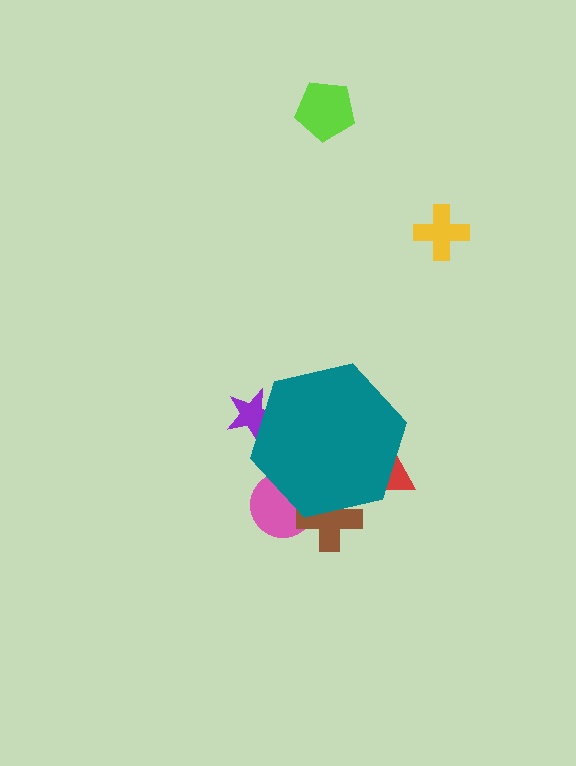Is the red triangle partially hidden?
Yes, the red triangle is partially hidden behind the teal hexagon.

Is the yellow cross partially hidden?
No, the yellow cross is fully visible.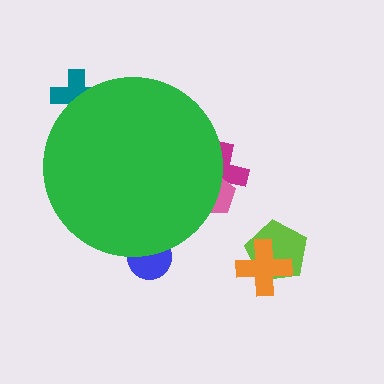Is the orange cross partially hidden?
No, the orange cross is fully visible.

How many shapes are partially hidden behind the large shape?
4 shapes are partially hidden.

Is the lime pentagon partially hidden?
No, the lime pentagon is fully visible.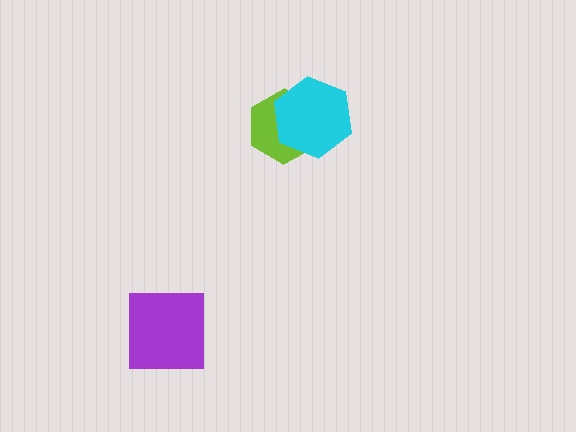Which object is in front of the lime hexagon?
The cyan hexagon is in front of the lime hexagon.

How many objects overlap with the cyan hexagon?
1 object overlaps with the cyan hexagon.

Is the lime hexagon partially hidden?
Yes, it is partially covered by another shape.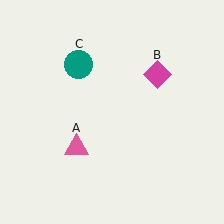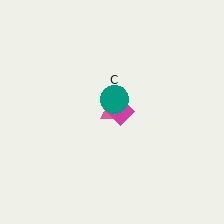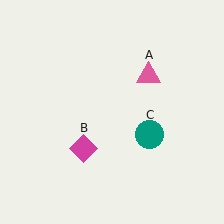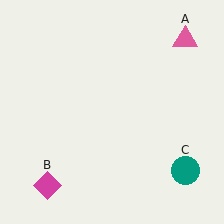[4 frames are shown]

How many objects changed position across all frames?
3 objects changed position: pink triangle (object A), magenta diamond (object B), teal circle (object C).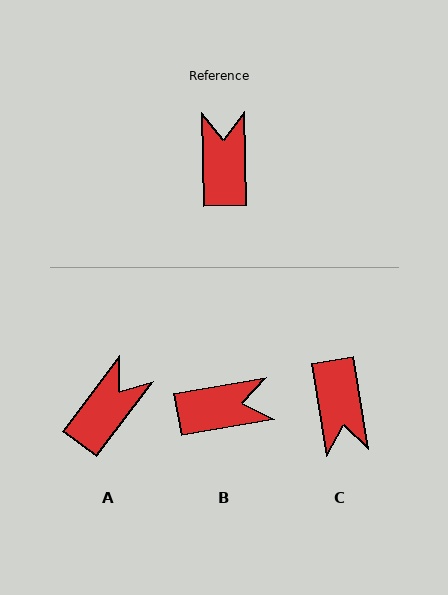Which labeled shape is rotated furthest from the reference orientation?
C, about 172 degrees away.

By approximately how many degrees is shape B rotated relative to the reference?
Approximately 81 degrees clockwise.